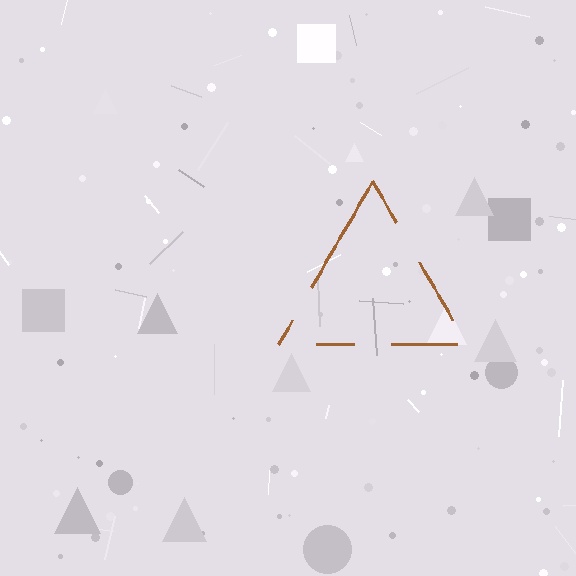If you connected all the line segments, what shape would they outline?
They would outline a triangle.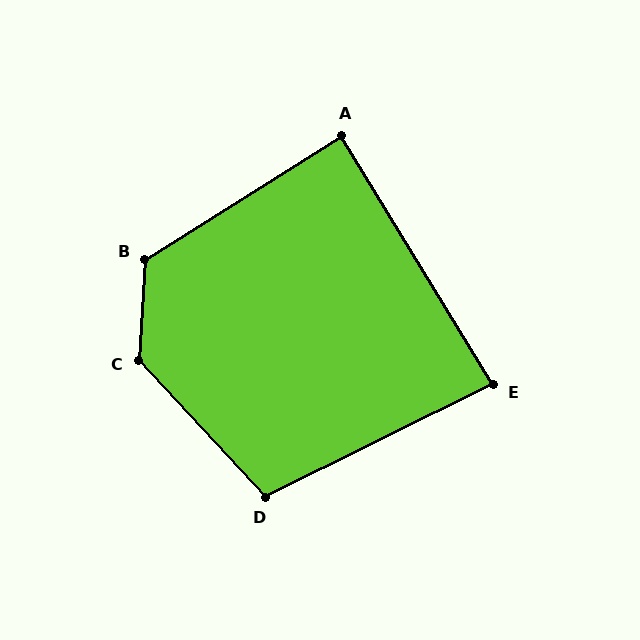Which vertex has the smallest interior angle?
E, at approximately 85 degrees.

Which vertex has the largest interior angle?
C, at approximately 134 degrees.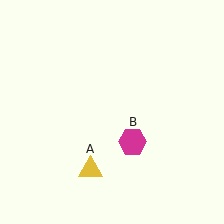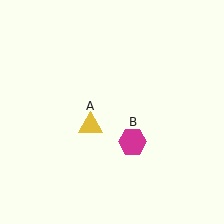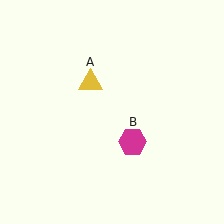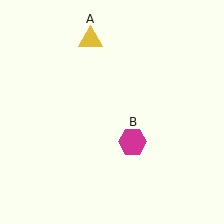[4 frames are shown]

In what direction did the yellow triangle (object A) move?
The yellow triangle (object A) moved up.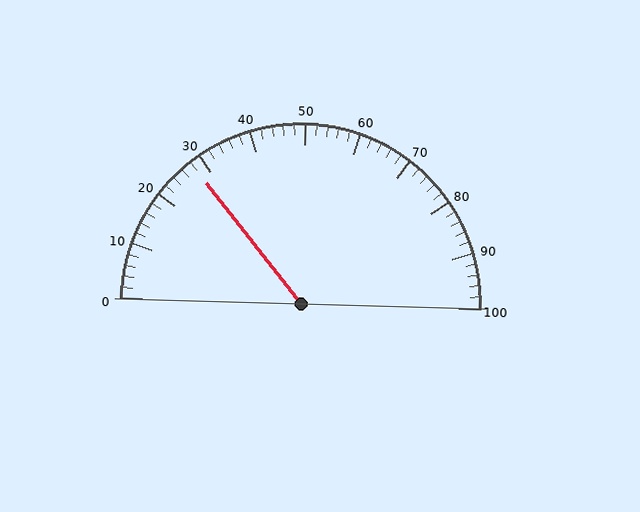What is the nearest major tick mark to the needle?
The nearest major tick mark is 30.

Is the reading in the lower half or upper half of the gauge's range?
The reading is in the lower half of the range (0 to 100).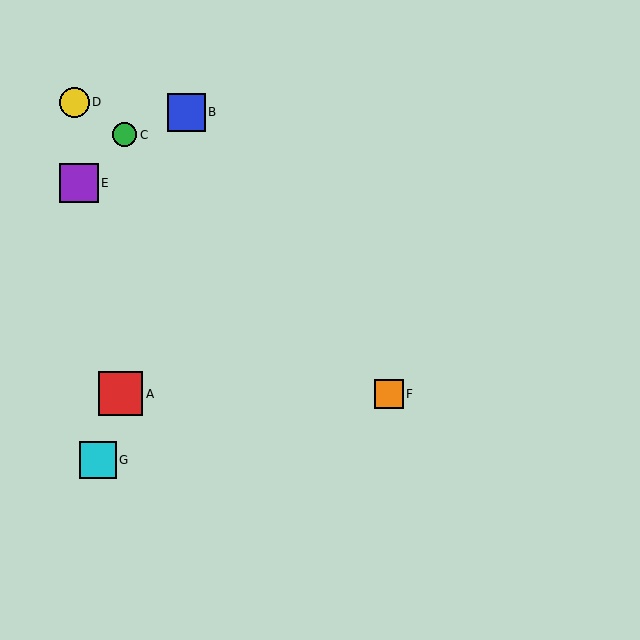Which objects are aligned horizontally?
Objects A, F are aligned horizontally.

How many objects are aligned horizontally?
2 objects (A, F) are aligned horizontally.